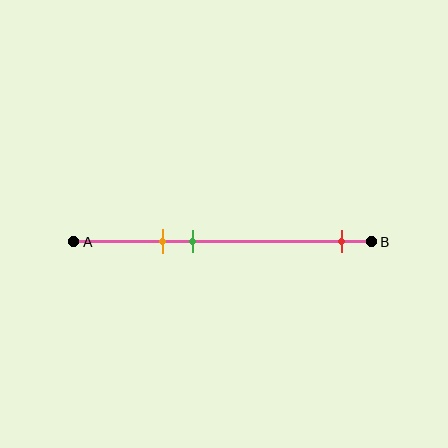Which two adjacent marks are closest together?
The orange and green marks are the closest adjacent pair.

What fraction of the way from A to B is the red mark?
The red mark is approximately 90% (0.9) of the way from A to B.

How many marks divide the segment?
There are 3 marks dividing the segment.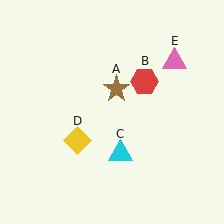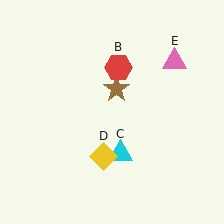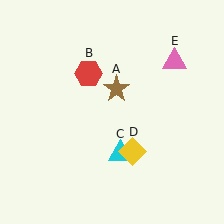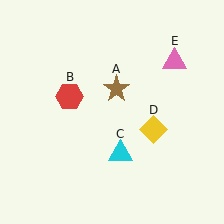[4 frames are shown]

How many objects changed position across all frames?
2 objects changed position: red hexagon (object B), yellow diamond (object D).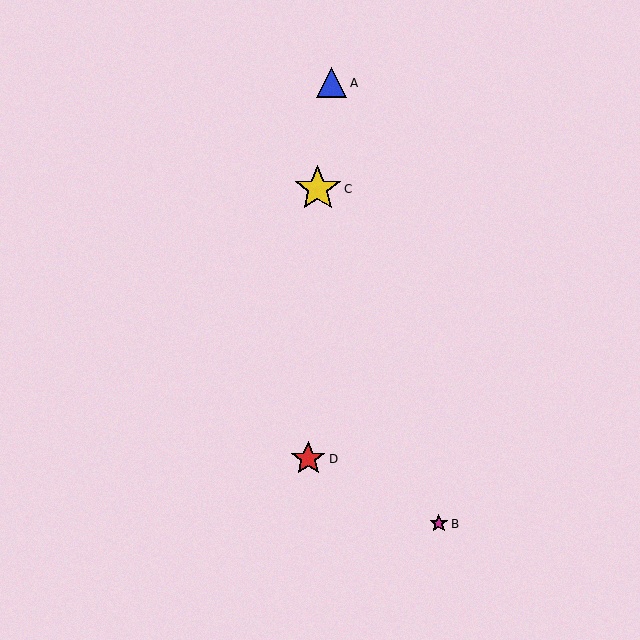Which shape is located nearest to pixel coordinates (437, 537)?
The magenta star (labeled B) at (439, 524) is nearest to that location.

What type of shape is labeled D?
Shape D is a red star.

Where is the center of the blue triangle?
The center of the blue triangle is at (332, 83).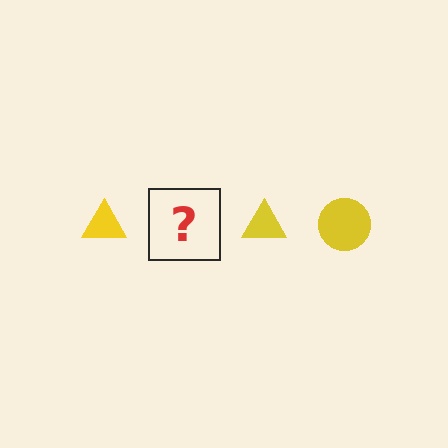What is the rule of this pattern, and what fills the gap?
The rule is that the pattern cycles through triangle, circle shapes in yellow. The gap should be filled with a yellow circle.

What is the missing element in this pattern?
The missing element is a yellow circle.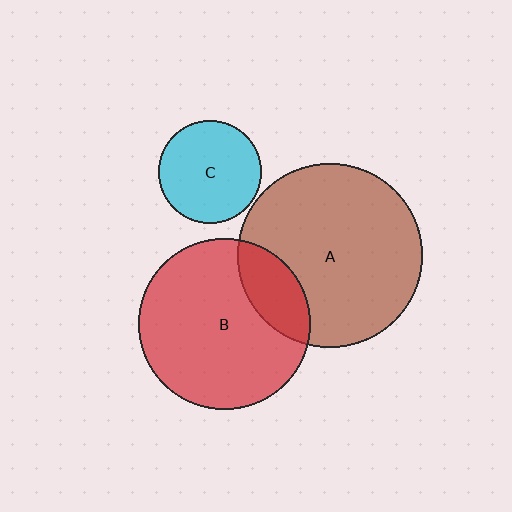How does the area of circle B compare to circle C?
Approximately 2.8 times.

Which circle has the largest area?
Circle A (brown).